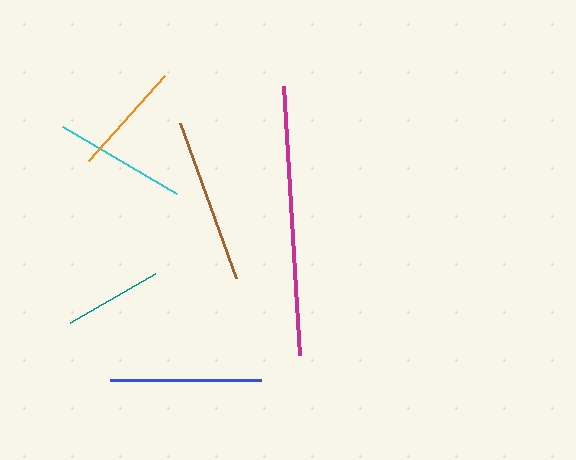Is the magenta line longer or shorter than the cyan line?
The magenta line is longer than the cyan line.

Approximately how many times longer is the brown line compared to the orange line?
The brown line is approximately 1.4 times the length of the orange line.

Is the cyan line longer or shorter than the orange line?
The cyan line is longer than the orange line.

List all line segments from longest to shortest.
From longest to shortest: magenta, brown, blue, cyan, orange, teal.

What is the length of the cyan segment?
The cyan segment is approximately 132 pixels long.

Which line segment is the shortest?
The teal line is the shortest at approximately 97 pixels.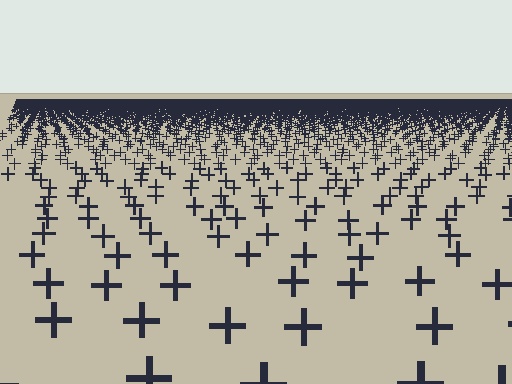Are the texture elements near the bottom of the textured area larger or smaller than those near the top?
Larger. Near the bottom, elements are closer to the viewer and appear at a bigger on-screen size.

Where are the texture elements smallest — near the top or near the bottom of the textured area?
Near the top.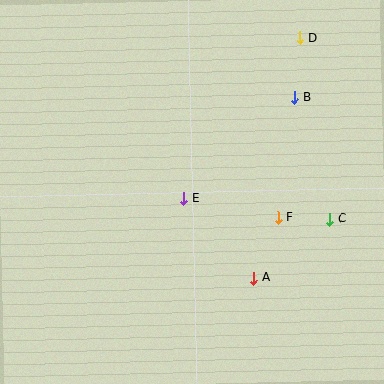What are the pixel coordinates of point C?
Point C is at (330, 219).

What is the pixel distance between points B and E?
The distance between B and E is 150 pixels.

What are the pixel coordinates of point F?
Point F is at (278, 217).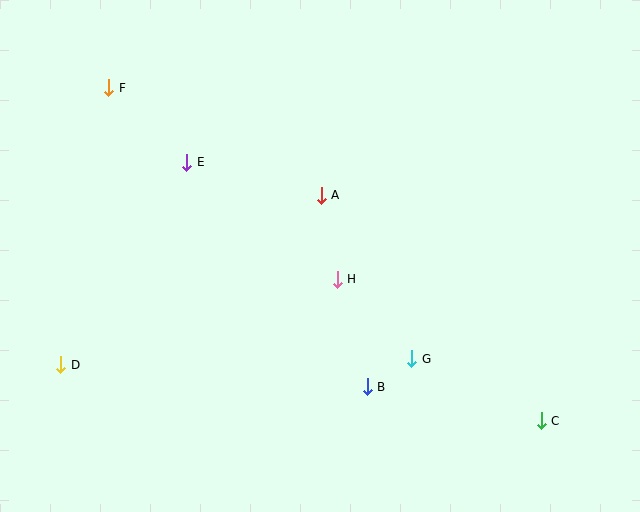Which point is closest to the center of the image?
Point H at (337, 279) is closest to the center.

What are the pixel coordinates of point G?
Point G is at (412, 359).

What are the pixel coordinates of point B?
Point B is at (367, 387).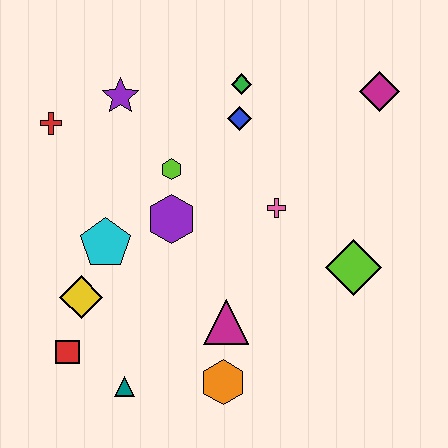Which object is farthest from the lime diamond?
The red cross is farthest from the lime diamond.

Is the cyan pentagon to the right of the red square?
Yes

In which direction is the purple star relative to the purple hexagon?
The purple star is above the purple hexagon.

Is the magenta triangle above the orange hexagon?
Yes